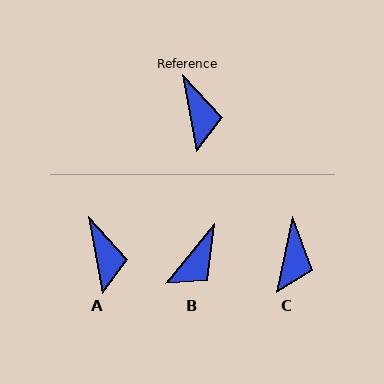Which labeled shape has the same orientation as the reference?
A.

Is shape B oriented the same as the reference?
No, it is off by about 50 degrees.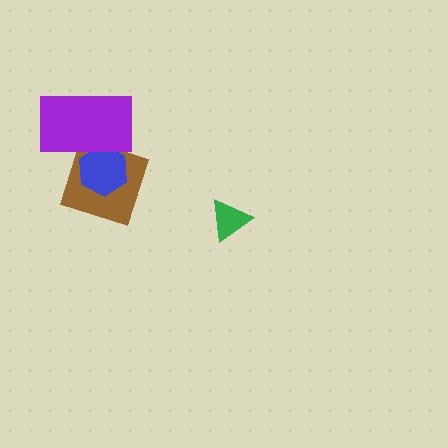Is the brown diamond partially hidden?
Yes, it is partially covered by another shape.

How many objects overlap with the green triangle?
0 objects overlap with the green triangle.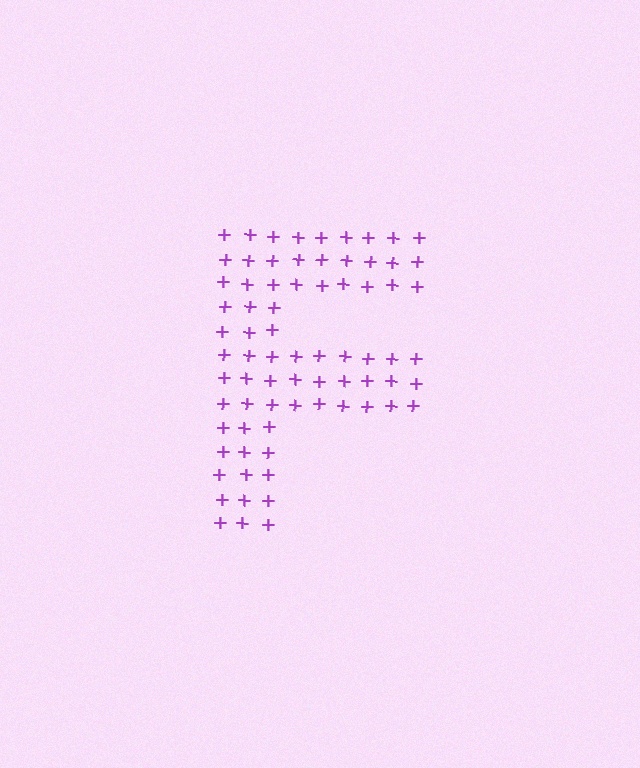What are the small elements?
The small elements are plus signs.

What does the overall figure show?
The overall figure shows the letter F.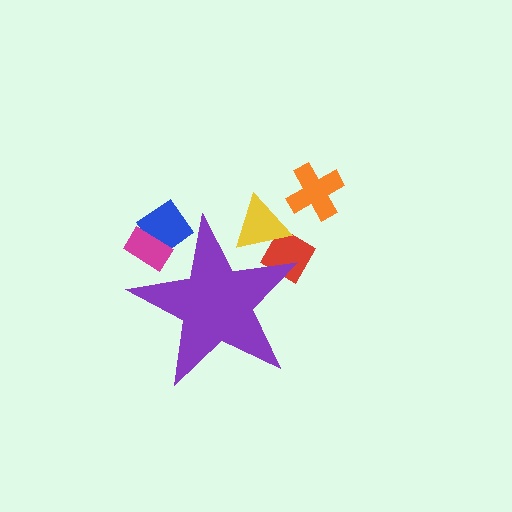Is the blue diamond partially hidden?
Yes, the blue diamond is partially hidden behind the purple star.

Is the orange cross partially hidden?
No, the orange cross is fully visible.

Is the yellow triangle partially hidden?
Yes, the yellow triangle is partially hidden behind the purple star.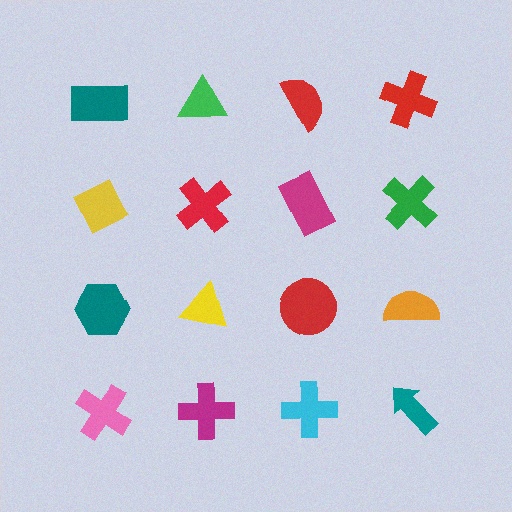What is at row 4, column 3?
A cyan cross.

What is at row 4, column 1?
A pink cross.